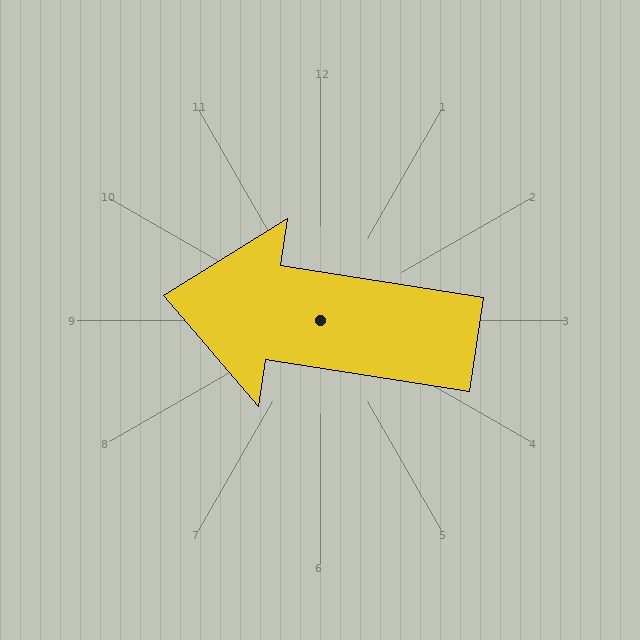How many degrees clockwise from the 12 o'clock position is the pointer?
Approximately 279 degrees.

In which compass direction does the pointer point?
West.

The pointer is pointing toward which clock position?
Roughly 9 o'clock.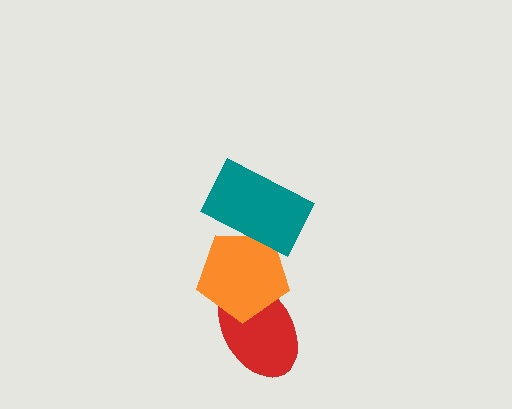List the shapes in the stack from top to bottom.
From top to bottom: the teal rectangle, the orange pentagon, the red ellipse.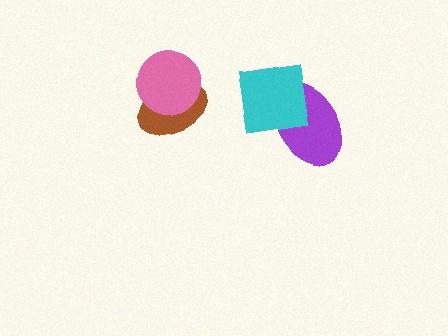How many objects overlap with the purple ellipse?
1 object overlaps with the purple ellipse.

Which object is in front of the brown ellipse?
The pink circle is in front of the brown ellipse.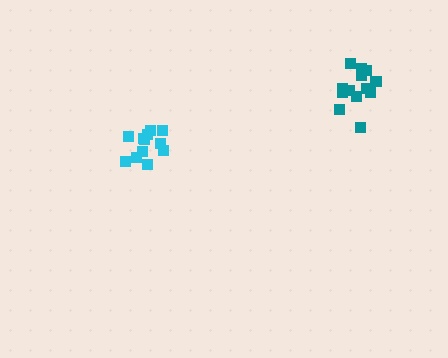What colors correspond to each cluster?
The clusters are colored: cyan, teal.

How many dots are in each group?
Group 1: 12 dots, Group 2: 13 dots (25 total).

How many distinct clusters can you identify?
There are 2 distinct clusters.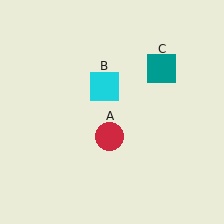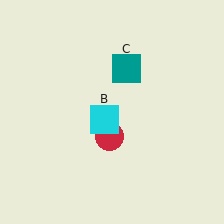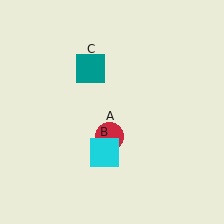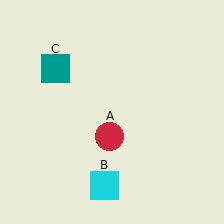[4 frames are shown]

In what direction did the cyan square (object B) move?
The cyan square (object B) moved down.